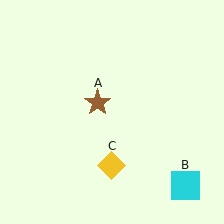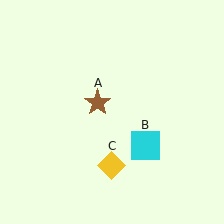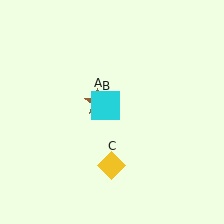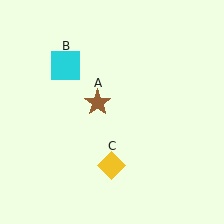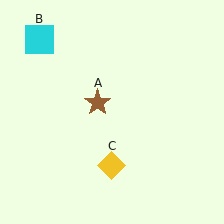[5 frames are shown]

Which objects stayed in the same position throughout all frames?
Brown star (object A) and yellow diamond (object C) remained stationary.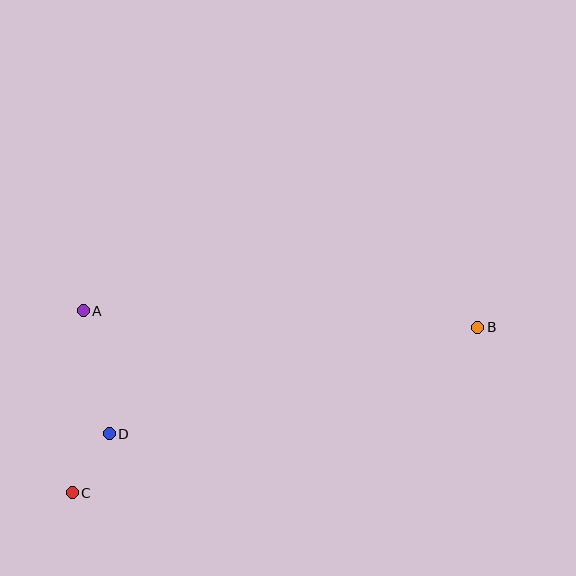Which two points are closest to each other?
Points C and D are closest to each other.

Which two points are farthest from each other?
Points B and C are farthest from each other.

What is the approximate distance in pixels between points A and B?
The distance between A and B is approximately 395 pixels.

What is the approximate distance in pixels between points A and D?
The distance between A and D is approximately 126 pixels.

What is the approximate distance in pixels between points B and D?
The distance between B and D is approximately 383 pixels.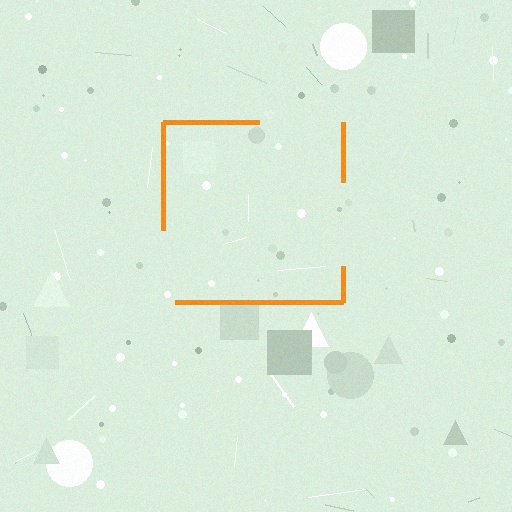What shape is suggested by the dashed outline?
The dashed outline suggests a square.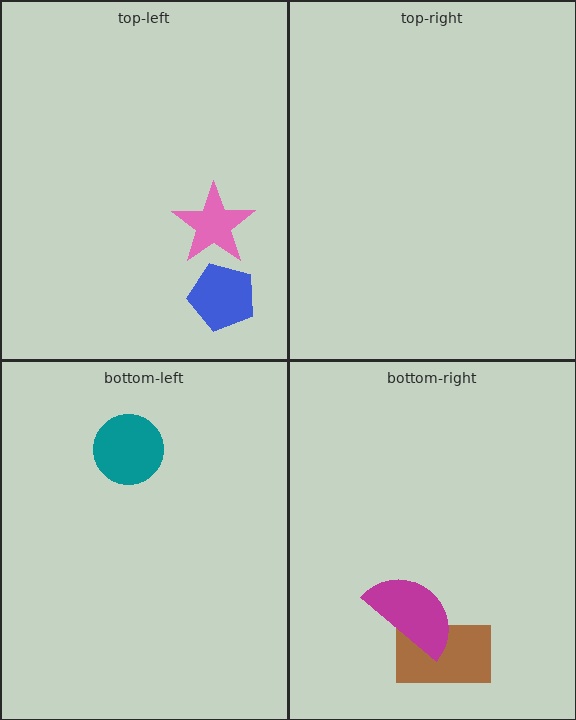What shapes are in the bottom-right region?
The brown rectangle, the magenta semicircle.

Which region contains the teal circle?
The bottom-left region.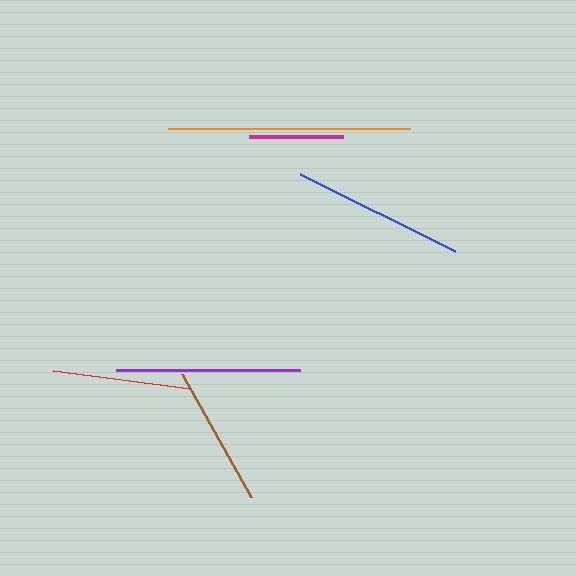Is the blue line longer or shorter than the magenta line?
The blue line is longer than the magenta line.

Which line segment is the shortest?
The magenta line is the shortest at approximately 93 pixels.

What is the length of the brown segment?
The brown segment is approximately 141 pixels long.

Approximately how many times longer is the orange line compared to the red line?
The orange line is approximately 1.7 times the length of the red line.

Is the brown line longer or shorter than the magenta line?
The brown line is longer than the magenta line.